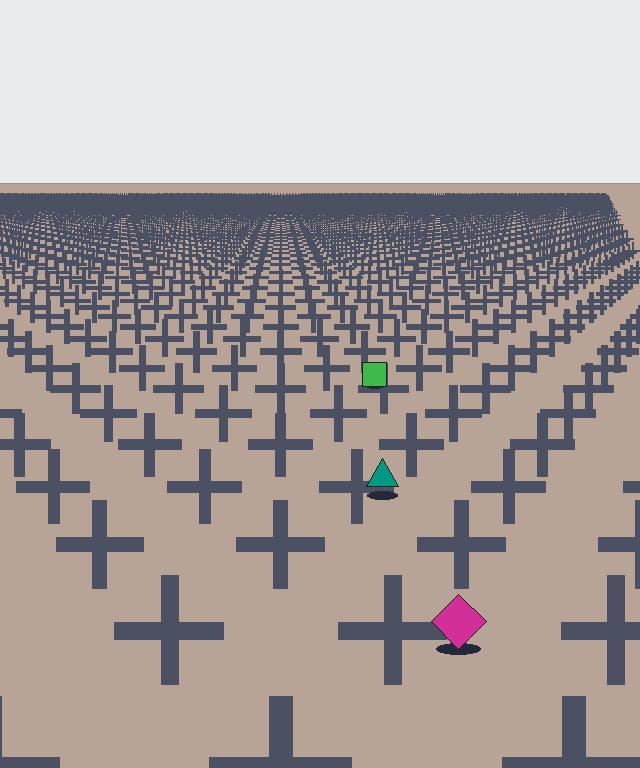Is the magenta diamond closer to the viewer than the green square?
Yes. The magenta diamond is closer — you can tell from the texture gradient: the ground texture is coarser near it.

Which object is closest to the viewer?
The magenta diamond is closest. The texture marks near it are larger and more spread out.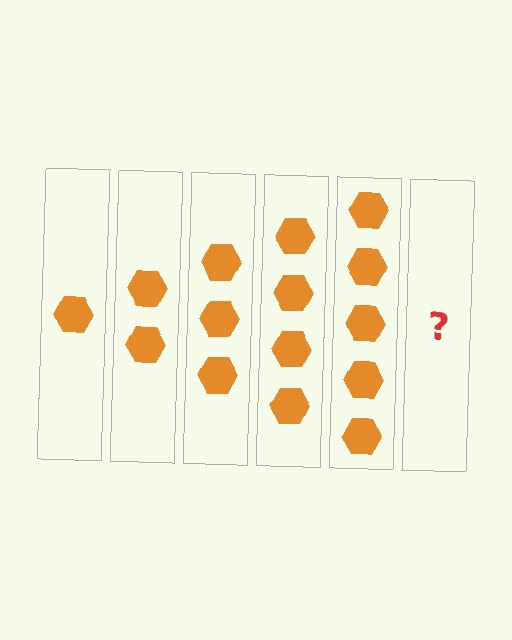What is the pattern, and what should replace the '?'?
The pattern is that each step adds one more hexagon. The '?' should be 6 hexagons.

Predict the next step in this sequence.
The next step is 6 hexagons.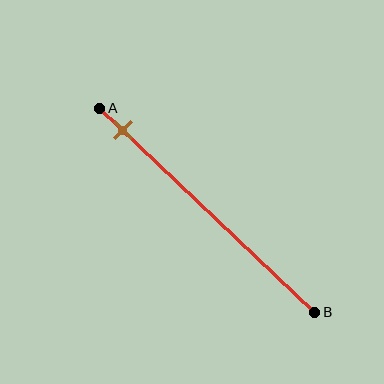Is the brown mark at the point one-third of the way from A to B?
No, the mark is at about 10% from A, not at the 33% one-third point.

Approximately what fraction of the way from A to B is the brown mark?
The brown mark is approximately 10% of the way from A to B.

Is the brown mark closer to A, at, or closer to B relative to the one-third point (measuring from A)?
The brown mark is closer to point A than the one-third point of segment AB.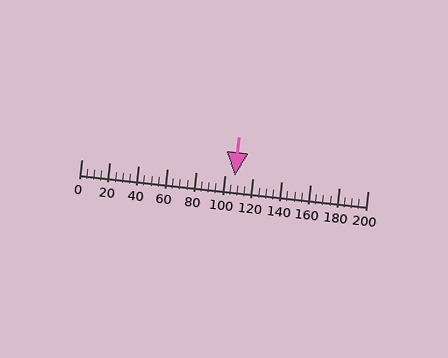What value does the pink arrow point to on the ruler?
The pink arrow points to approximately 107.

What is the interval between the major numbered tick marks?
The major tick marks are spaced 20 units apart.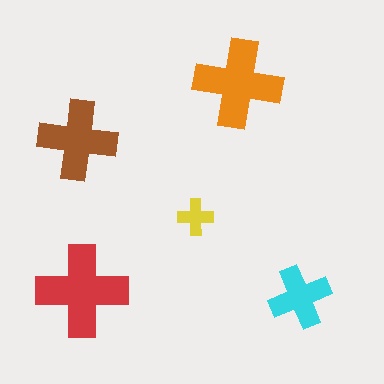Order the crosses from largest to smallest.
the red one, the orange one, the brown one, the cyan one, the yellow one.